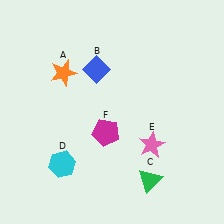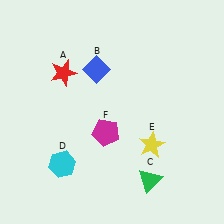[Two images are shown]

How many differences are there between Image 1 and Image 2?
There are 2 differences between the two images.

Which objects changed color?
A changed from orange to red. E changed from pink to yellow.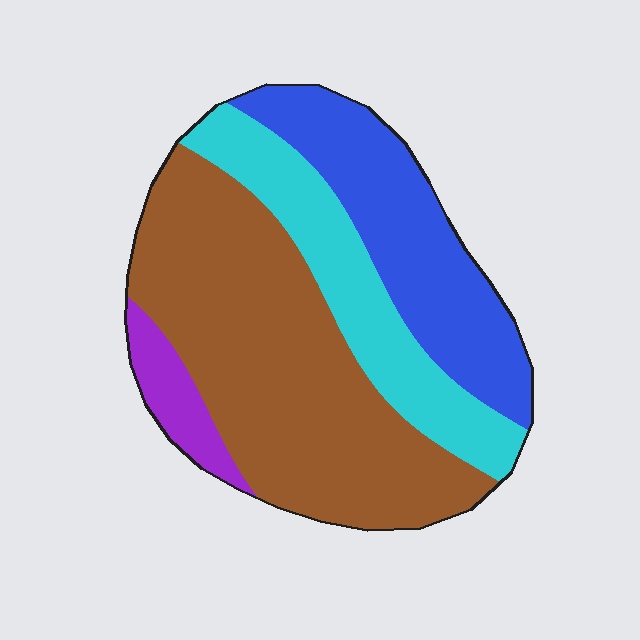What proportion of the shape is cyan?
Cyan takes up about one fifth (1/5) of the shape.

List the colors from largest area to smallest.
From largest to smallest: brown, blue, cyan, purple.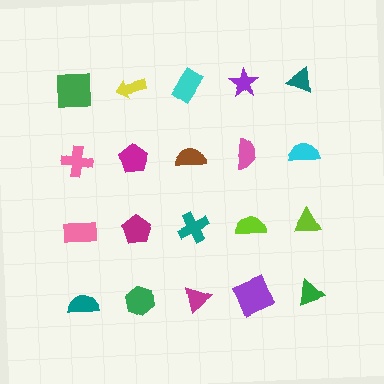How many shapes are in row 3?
5 shapes.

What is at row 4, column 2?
A green hexagon.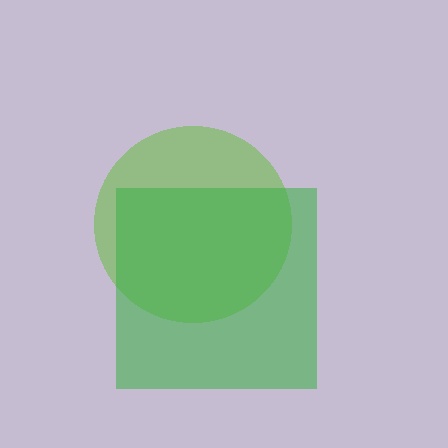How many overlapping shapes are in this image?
There are 2 overlapping shapes in the image.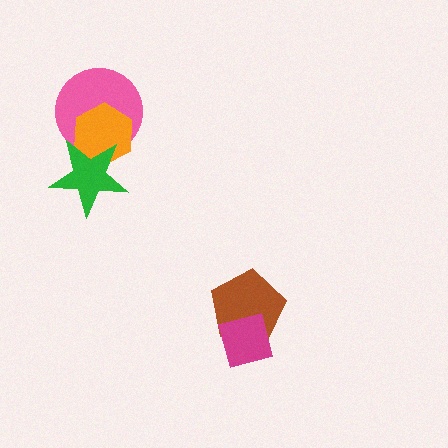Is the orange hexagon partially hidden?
Yes, it is partially covered by another shape.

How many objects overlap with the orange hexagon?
2 objects overlap with the orange hexagon.